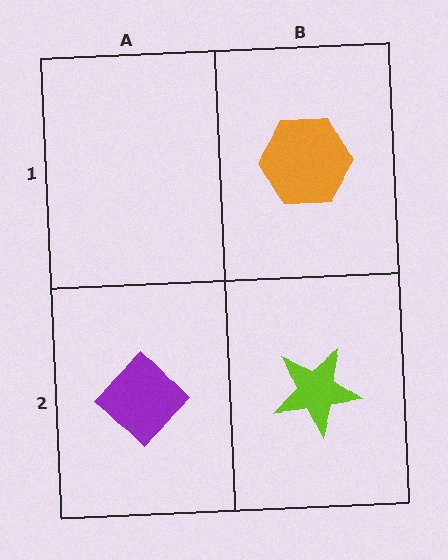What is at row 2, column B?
A lime star.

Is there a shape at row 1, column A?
No, that cell is empty.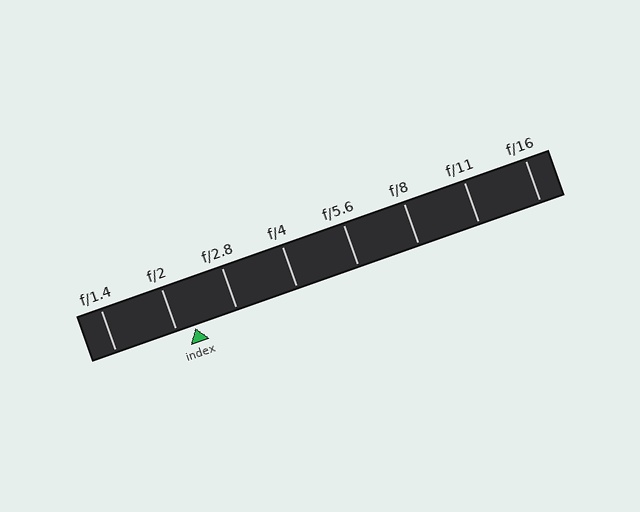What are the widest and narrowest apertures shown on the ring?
The widest aperture shown is f/1.4 and the narrowest is f/16.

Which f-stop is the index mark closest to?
The index mark is closest to f/2.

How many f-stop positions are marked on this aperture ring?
There are 8 f-stop positions marked.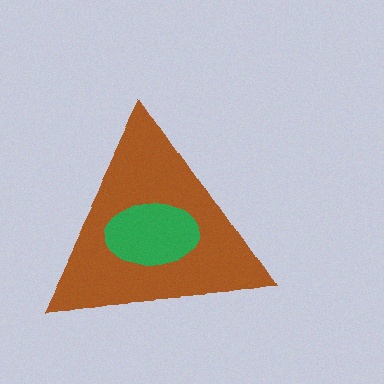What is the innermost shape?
The green ellipse.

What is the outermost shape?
The brown triangle.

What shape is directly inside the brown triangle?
The green ellipse.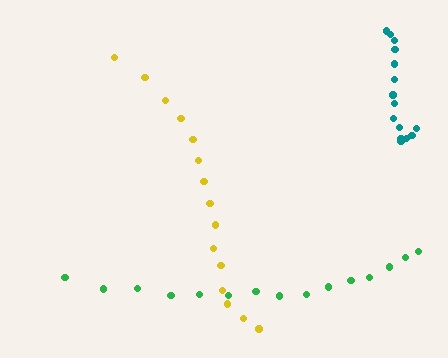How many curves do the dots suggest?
There are 3 distinct paths.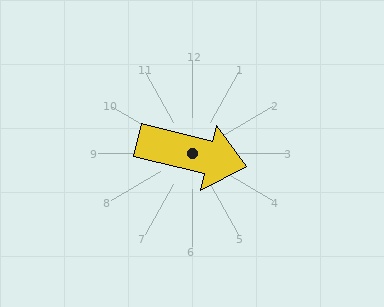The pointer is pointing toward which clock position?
Roughly 3 o'clock.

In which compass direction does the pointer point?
East.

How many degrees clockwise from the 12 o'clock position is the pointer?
Approximately 104 degrees.